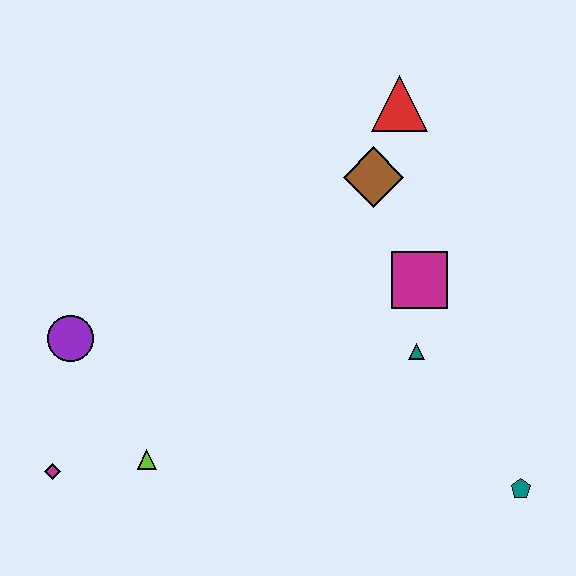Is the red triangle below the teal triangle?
No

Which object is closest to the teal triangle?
The magenta square is closest to the teal triangle.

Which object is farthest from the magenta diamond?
The red triangle is farthest from the magenta diamond.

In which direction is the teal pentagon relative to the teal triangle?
The teal pentagon is below the teal triangle.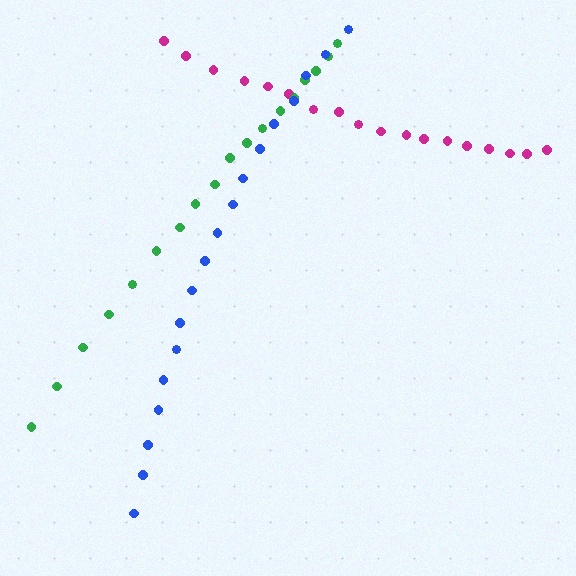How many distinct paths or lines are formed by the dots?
There are 3 distinct paths.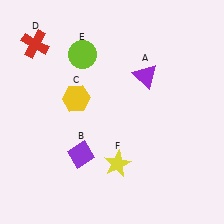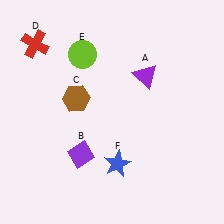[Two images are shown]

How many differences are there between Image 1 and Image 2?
There are 2 differences between the two images.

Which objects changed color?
C changed from yellow to brown. F changed from yellow to blue.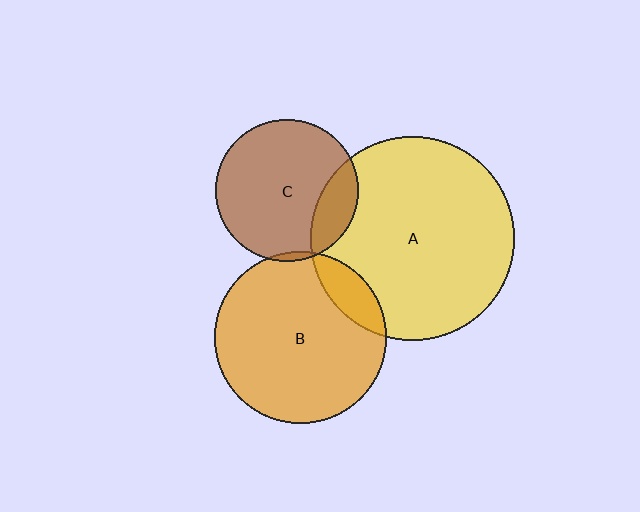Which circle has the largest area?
Circle A (yellow).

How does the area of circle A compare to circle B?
Approximately 1.4 times.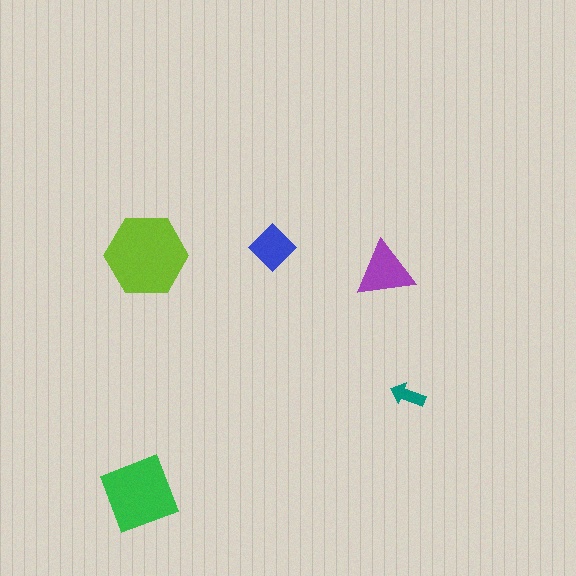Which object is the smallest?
The teal arrow.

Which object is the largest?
The lime hexagon.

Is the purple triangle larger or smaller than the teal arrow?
Larger.